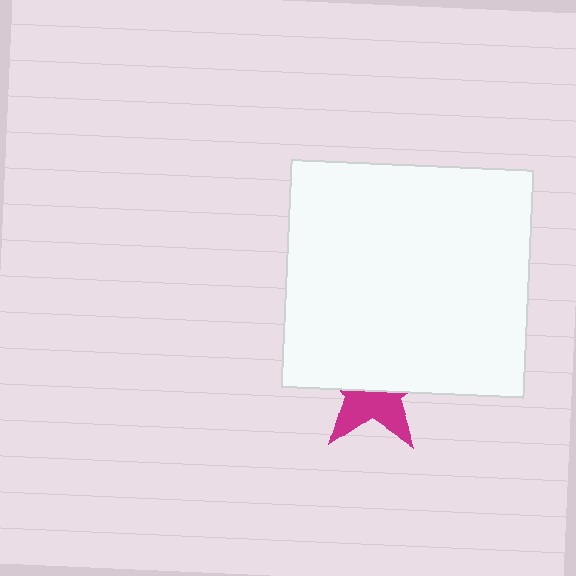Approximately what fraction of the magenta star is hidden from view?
Roughly 58% of the magenta star is hidden behind the white rectangle.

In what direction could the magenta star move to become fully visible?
The magenta star could move down. That would shift it out from behind the white rectangle entirely.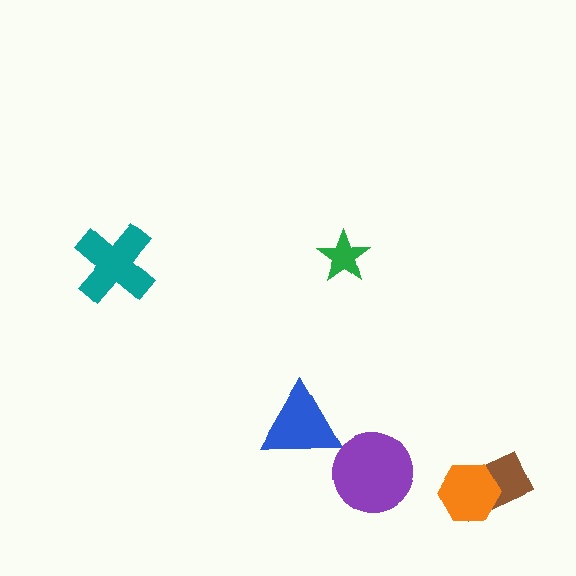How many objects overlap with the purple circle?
0 objects overlap with the purple circle.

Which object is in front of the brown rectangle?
The orange hexagon is in front of the brown rectangle.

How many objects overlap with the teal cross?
0 objects overlap with the teal cross.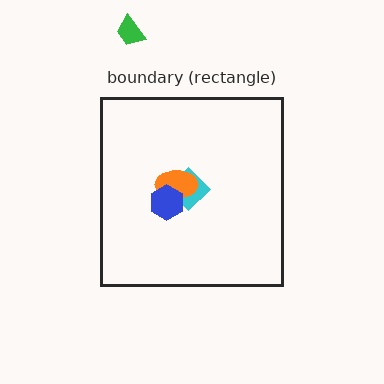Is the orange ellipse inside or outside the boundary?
Inside.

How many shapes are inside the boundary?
3 inside, 1 outside.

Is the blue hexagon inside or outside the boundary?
Inside.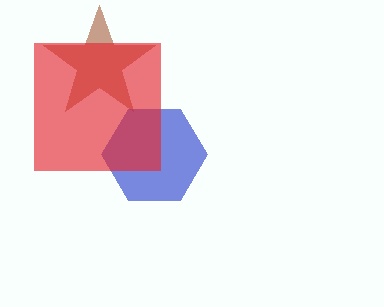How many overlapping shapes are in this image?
There are 3 overlapping shapes in the image.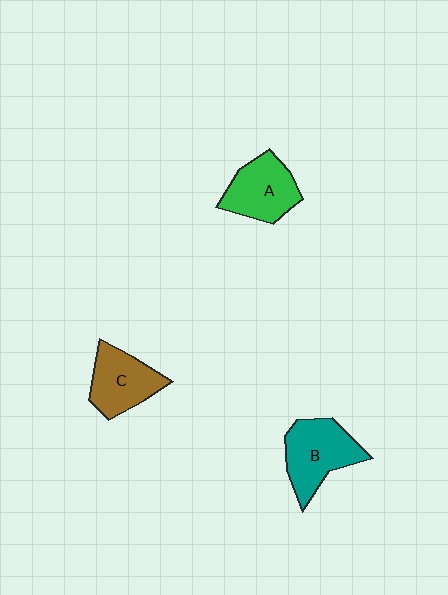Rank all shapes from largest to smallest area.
From largest to smallest: B (teal), A (green), C (brown).